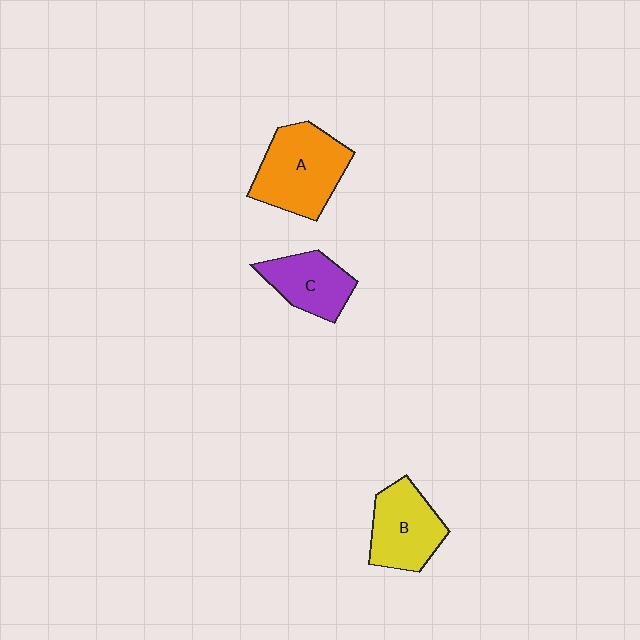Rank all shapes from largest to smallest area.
From largest to smallest: A (orange), B (yellow), C (purple).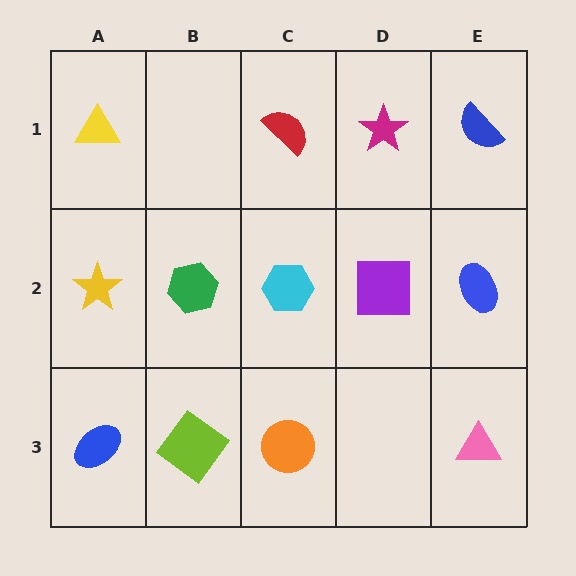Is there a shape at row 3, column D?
No, that cell is empty.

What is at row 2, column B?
A green hexagon.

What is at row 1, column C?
A red semicircle.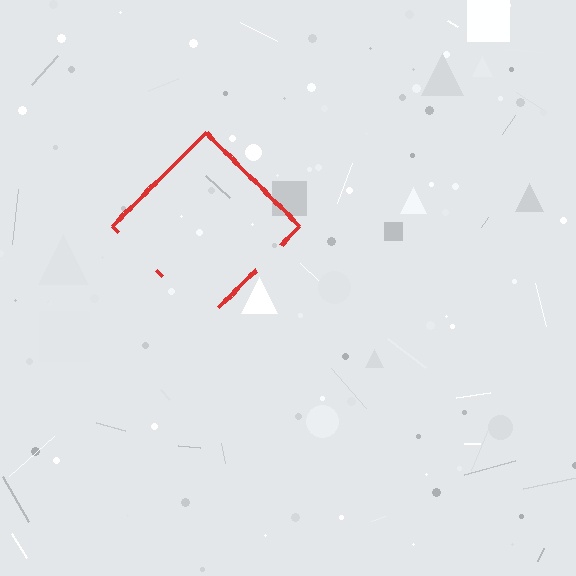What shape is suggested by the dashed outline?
The dashed outline suggests a diamond.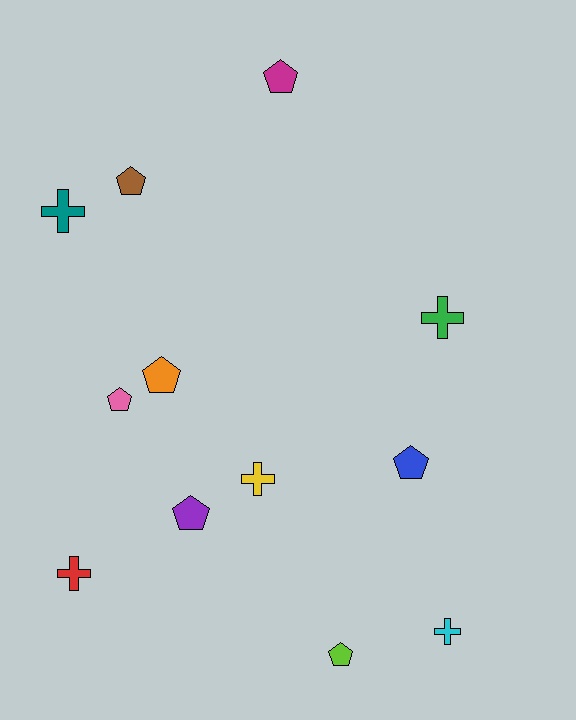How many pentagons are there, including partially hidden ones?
There are 7 pentagons.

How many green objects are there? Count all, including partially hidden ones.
There is 1 green object.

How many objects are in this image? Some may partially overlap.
There are 12 objects.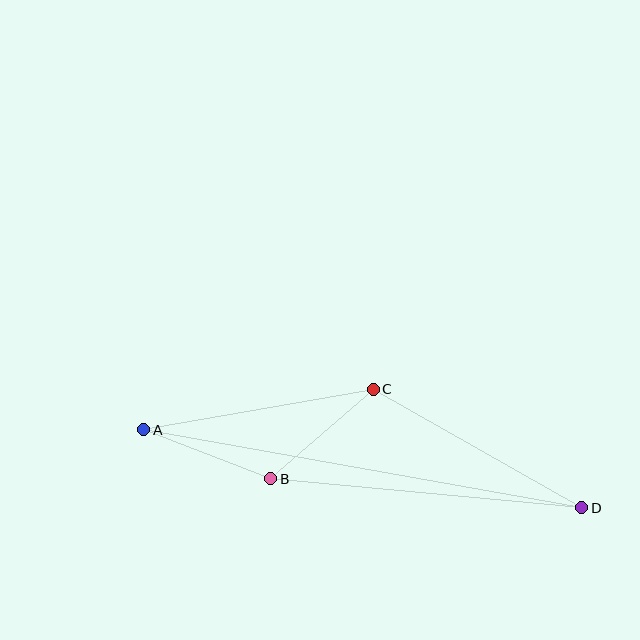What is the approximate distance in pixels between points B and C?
The distance between B and C is approximately 136 pixels.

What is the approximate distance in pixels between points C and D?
The distance between C and D is approximately 240 pixels.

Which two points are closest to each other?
Points A and B are closest to each other.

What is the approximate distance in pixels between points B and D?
The distance between B and D is approximately 313 pixels.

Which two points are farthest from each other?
Points A and D are farthest from each other.